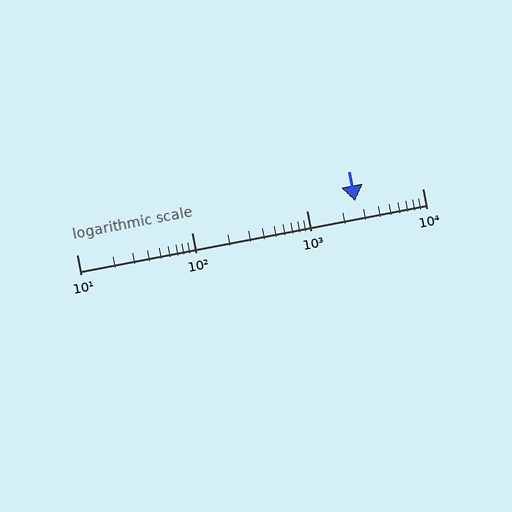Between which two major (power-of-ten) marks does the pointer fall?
The pointer is between 1000 and 10000.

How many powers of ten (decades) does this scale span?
The scale spans 3 decades, from 10 to 10000.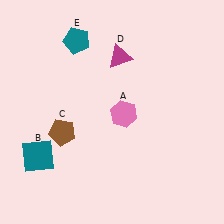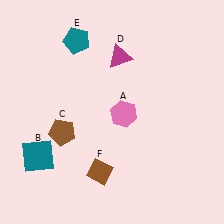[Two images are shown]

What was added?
A brown diamond (F) was added in Image 2.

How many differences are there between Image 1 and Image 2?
There is 1 difference between the two images.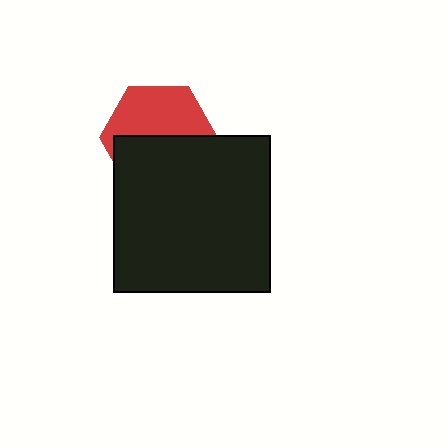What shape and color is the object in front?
The object in front is a black square.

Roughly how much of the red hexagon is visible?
About half of it is visible (roughly 50%).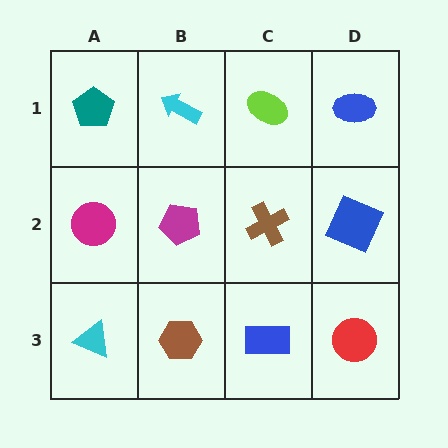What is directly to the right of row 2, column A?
A magenta pentagon.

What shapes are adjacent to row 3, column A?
A magenta circle (row 2, column A), a brown hexagon (row 3, column B).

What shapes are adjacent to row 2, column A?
A teal pentagon (row 1, column A), a cyan triangle (row 3, column A), a magenta pentagon (row 2, column B).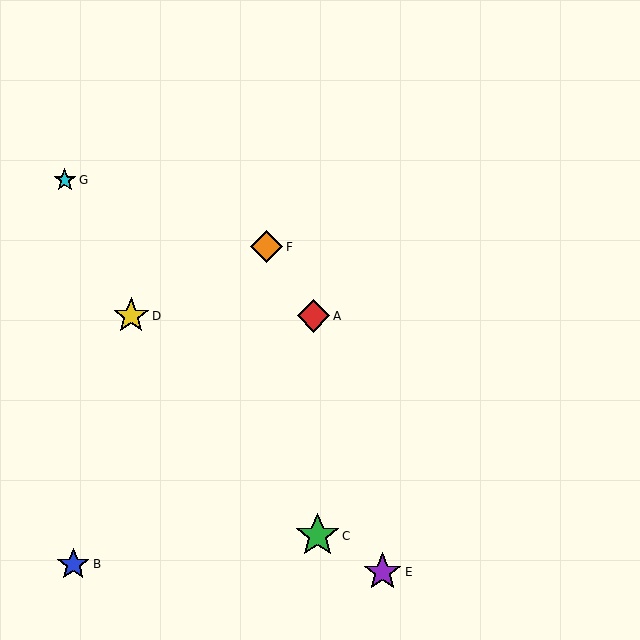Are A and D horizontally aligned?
Yes, both are at y≈316.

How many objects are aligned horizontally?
2 objects (A, D) are aligned horizontally.